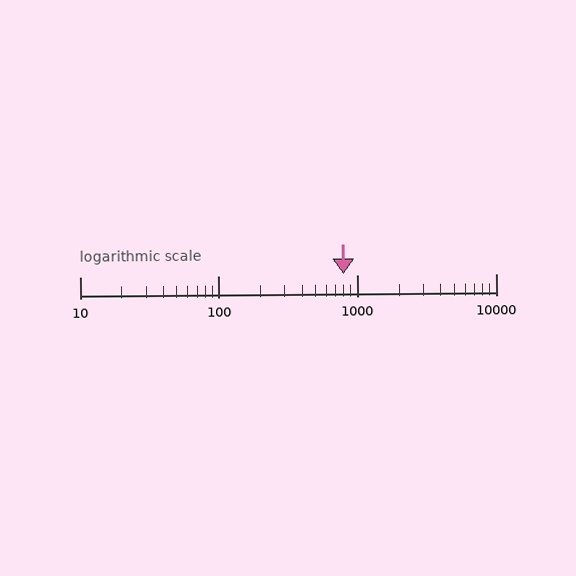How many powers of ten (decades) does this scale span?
The scale spans 3 decades, from 10 to 10000.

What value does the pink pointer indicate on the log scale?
The pointer indicates approximately 800.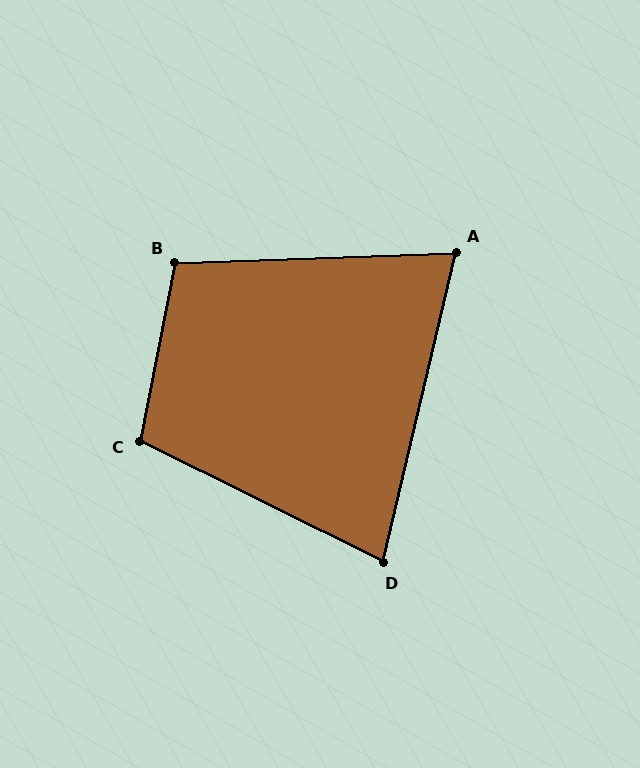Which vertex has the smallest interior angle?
A, at approximately 75 degrees.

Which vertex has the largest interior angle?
C, at approximately 105 degrees.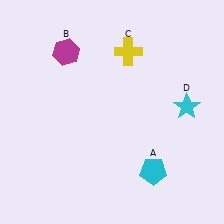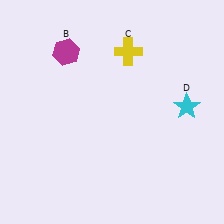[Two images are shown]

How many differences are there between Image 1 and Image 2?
There is 1 difference between the two images.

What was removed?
The cyan pentagon (A) was removed in Image 2.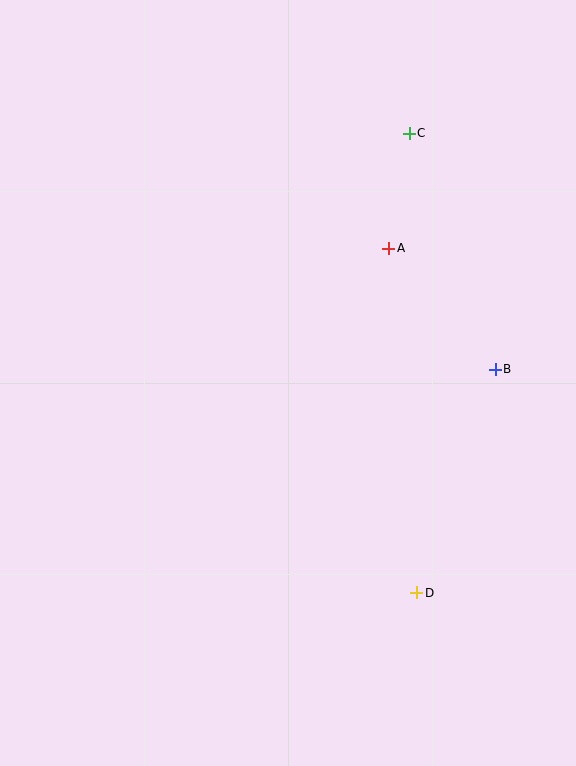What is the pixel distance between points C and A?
The distance between C and A is 117 pixels.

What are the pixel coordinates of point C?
Point C is at (409, 133).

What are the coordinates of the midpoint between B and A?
The midpoint between B and A is at (442, 309).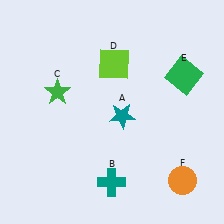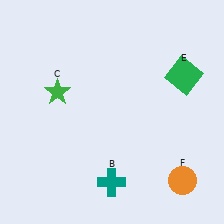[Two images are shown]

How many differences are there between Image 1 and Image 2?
There are 2 differences between the two images.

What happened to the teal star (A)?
The teal star (A) was removed in Image 2. It was in the bottom-right area of Image 1.